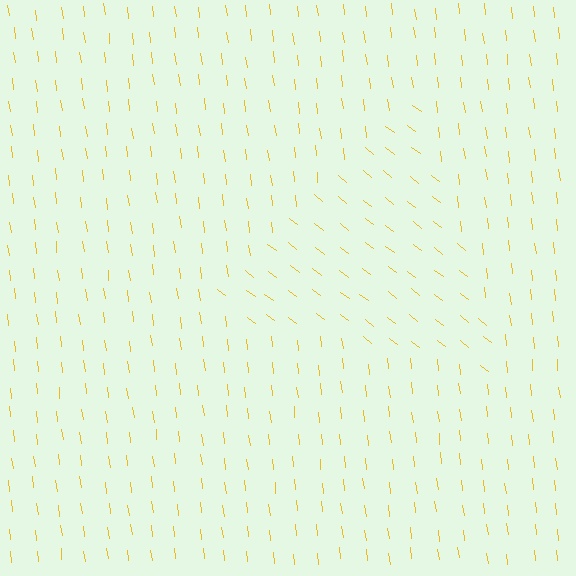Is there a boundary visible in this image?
Yes, there is a texture boundary formed by a change in line orientation.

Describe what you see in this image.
The image is filled with small yellow line segments. A triangle region in the image has lines oriented differently from the surrounding lines, creating a visible texture boundary.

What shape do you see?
I see a triangle.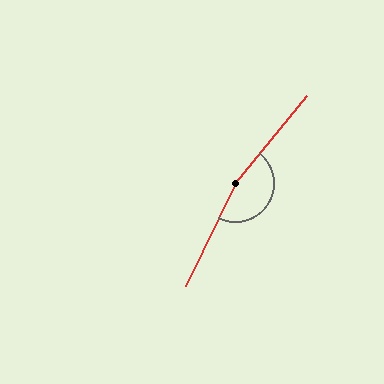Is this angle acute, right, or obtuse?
It is obtuse.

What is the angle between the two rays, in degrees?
Approximately 166 degrees.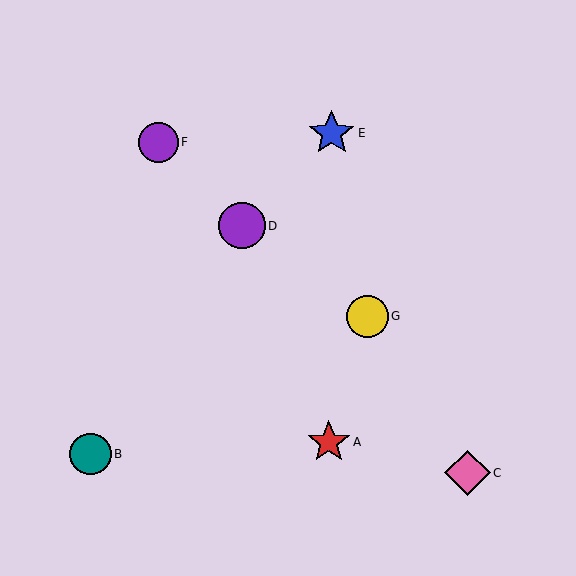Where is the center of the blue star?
The center of the blue star is at (332, 133).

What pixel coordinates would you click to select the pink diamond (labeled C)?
Click at (467, 473) to select the pink diamond C.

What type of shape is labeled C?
Shape C is a pink diamond.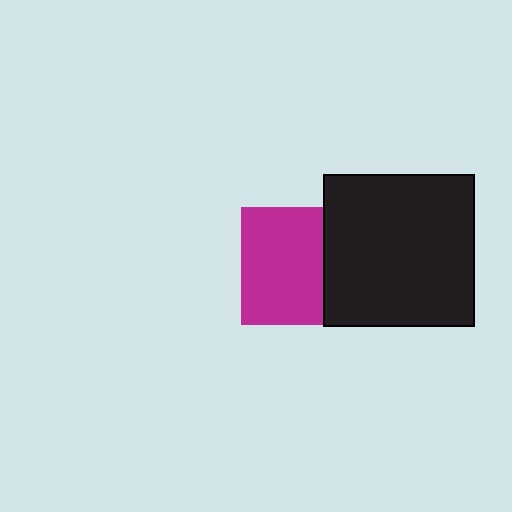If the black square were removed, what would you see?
You would see the complete magenta square.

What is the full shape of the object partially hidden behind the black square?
The partially hidden object is a magenta square.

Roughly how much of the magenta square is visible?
Most of it is visible (roughly 69%).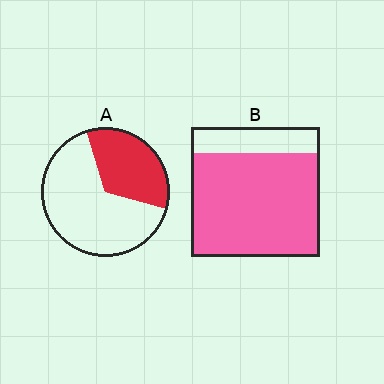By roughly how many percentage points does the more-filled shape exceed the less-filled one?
By roughly 45 percentage points (B over A).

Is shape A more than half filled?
No.